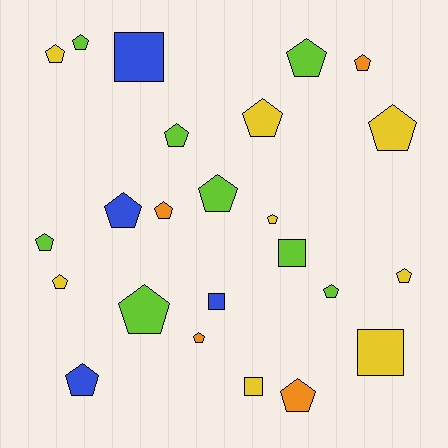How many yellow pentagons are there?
There are 6 yellow pentagons.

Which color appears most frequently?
Yellow, with 8 objects.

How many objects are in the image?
There are 24 objects.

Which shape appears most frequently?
Pentagon, with 19 objects.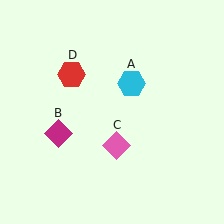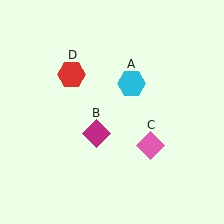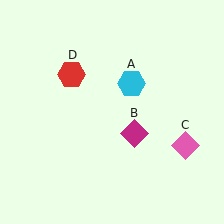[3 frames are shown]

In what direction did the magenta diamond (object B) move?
The magenta diamond (object B) moved right.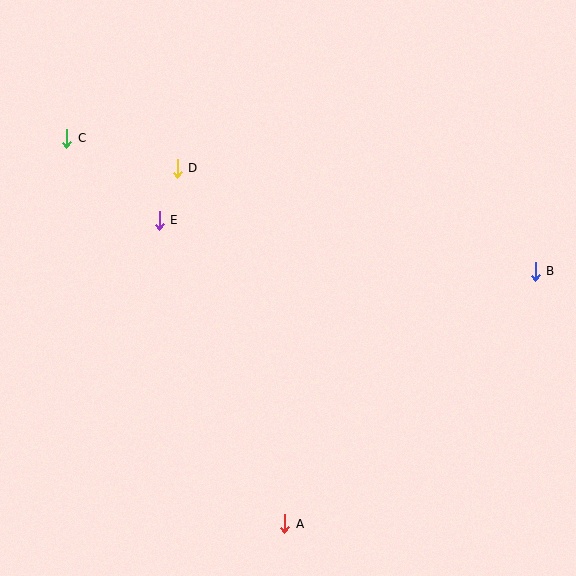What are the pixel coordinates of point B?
Point B is at (535, 271).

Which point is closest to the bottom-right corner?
Point A is closest to the bottom-right corner.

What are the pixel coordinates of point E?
Point E is at (159, 220).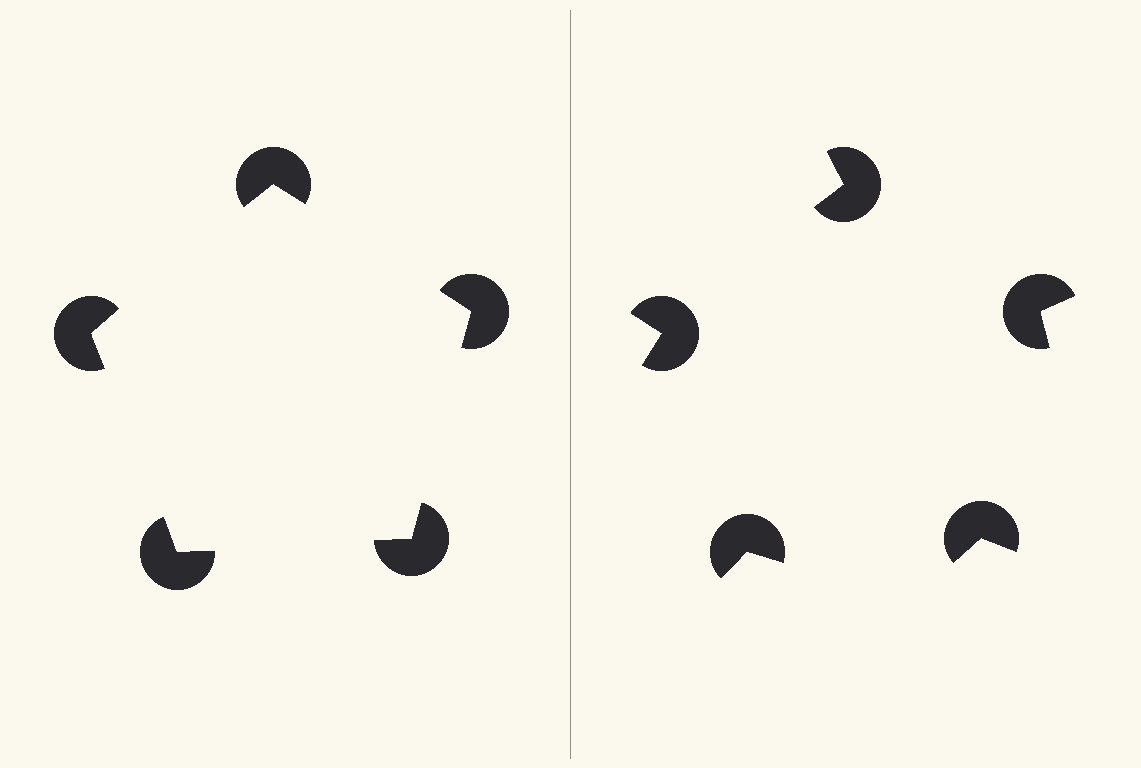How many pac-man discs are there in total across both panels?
10 — 5 on each side.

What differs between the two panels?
The pac-man discs are positioned identically on both sides; only the wedge orientations differ. On the left they align to a pentagon; on the right they are misaligned.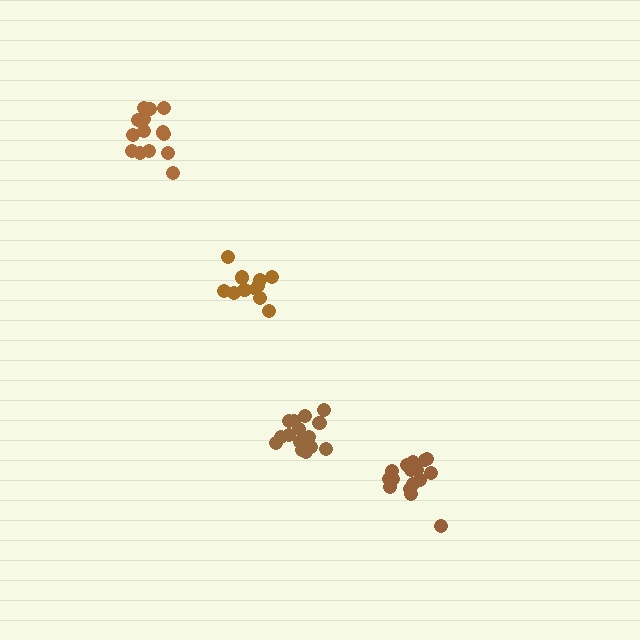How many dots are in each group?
Group 1: 16 dots, Group 2: 12 dots, Group 3: 14 dots, Group 4: 15 dots (57 total).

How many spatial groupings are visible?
There are 4 spatial groupings.